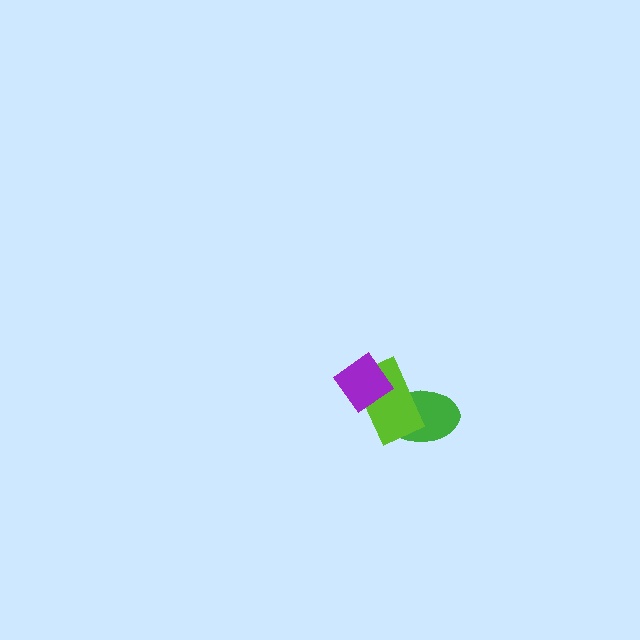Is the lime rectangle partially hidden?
Yes, it is partially covered by another shape.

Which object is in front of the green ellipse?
The lime rectangle is in front of the green ellipse.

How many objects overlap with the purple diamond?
1 object overlaps with the purple diamond.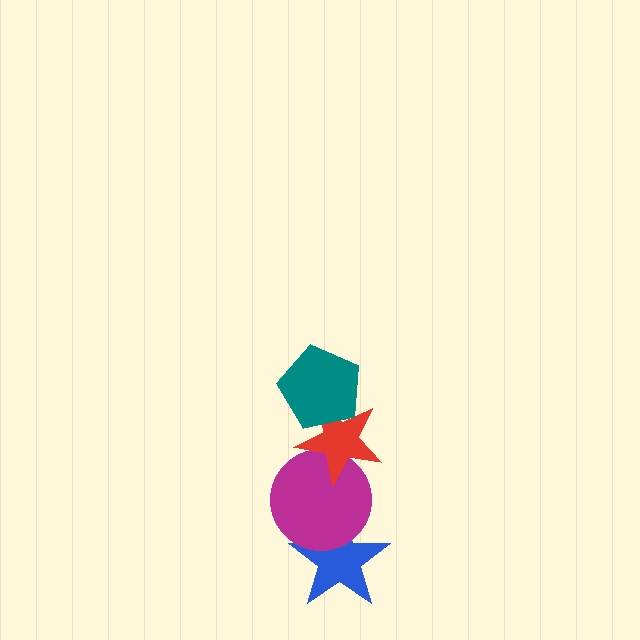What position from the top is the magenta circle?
The magenta circle is 3rd from the top.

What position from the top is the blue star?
The blue star is 4th from the top.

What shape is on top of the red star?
The teal pentagon is on top of the red star.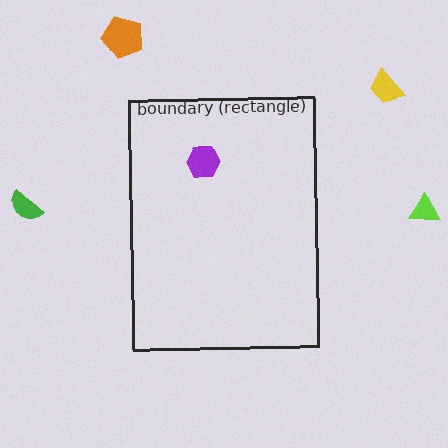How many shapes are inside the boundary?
1 inside, 4 outside.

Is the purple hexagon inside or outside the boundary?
Inside.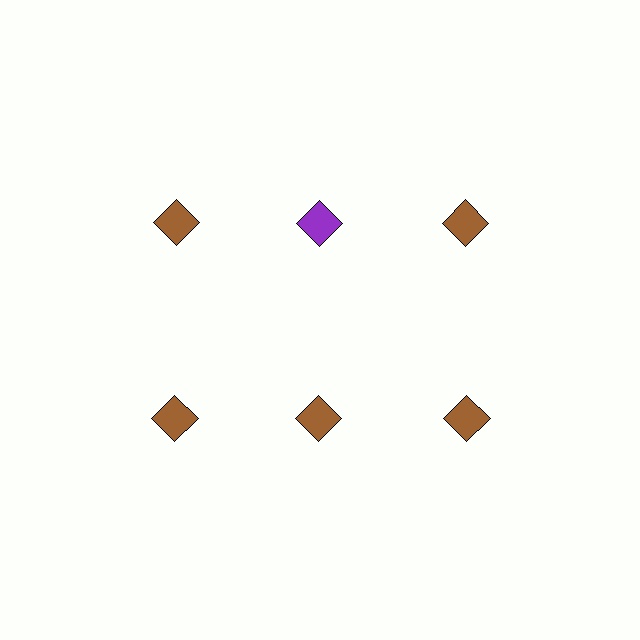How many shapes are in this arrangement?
There are 6 shapes arranged in a grid pattern.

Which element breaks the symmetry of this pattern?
The purple diamond in the top row, second from left column breaks the symmetry. All other shapes are brown diamonds.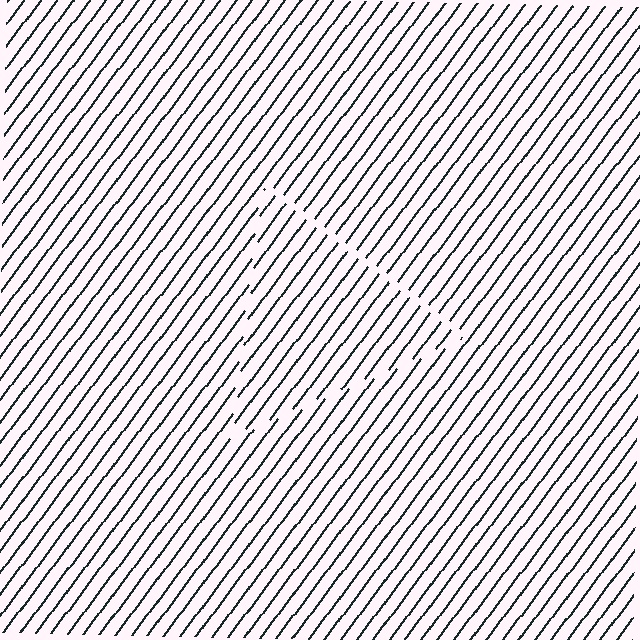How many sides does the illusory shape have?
3 sides — the line-ends trace a triangle.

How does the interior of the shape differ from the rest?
The interior of the shape contains the same grating, shifted by half a period — the contour is defined by the phase discontinuity where line-ends from the inner and outer gratings abut.